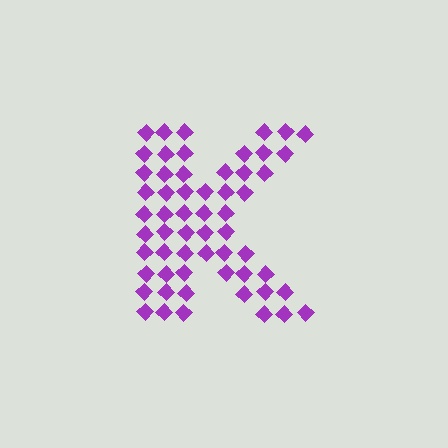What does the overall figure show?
The overall figure shows the letter K.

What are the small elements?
The small elements are diamonds.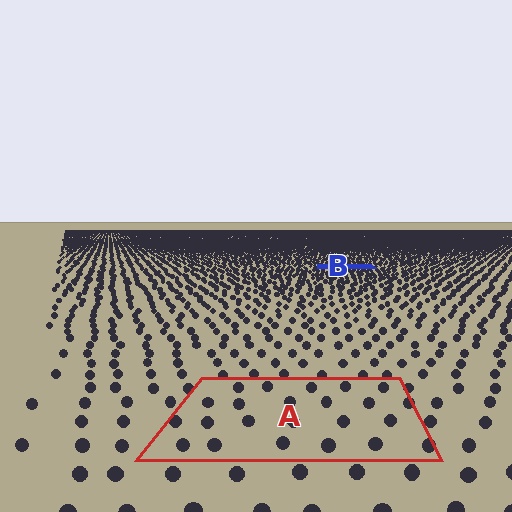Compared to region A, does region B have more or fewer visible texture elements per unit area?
Region B has more texture elements per unit area — they are packed more densely because it is farther away.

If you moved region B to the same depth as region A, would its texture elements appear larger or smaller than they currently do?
They would appear larger. At a closer depth, the same texture elements are projected at a bigger on-screen size.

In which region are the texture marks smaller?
The texture marks are smaller in region B, because it is farther away.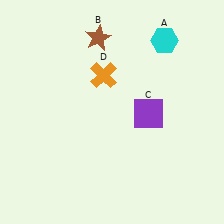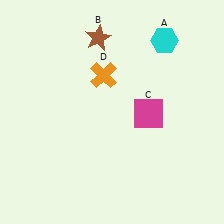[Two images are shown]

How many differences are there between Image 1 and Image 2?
There is 1 difference between the two images.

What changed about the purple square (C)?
In Image 1, C is purple. In Image 2, it changed to magenta.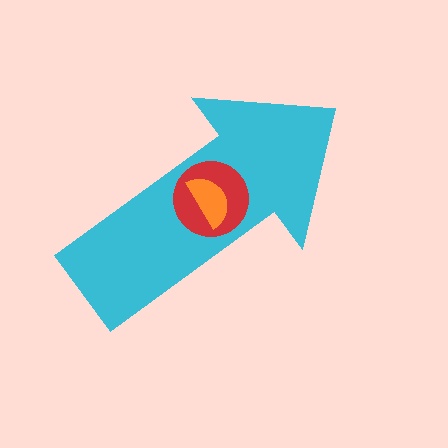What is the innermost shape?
The orange semicircle.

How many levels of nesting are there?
3.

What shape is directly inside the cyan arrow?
The red circle.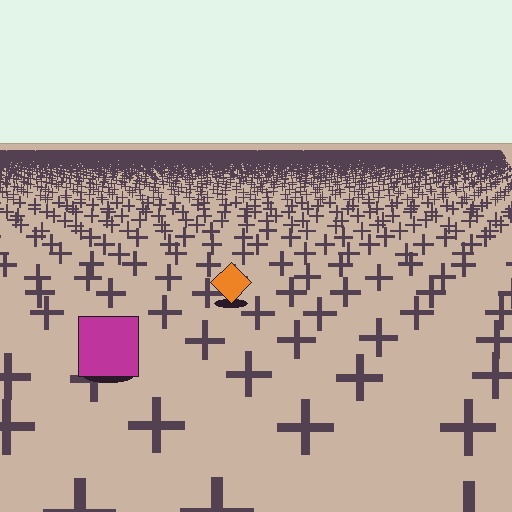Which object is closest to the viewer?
The magenta square is closest. The texture marks near it are larger and more spread out.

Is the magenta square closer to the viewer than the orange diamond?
Yes. The magenta square is closer — you can tell from the texture gradient: the ground texture is coarser near it.